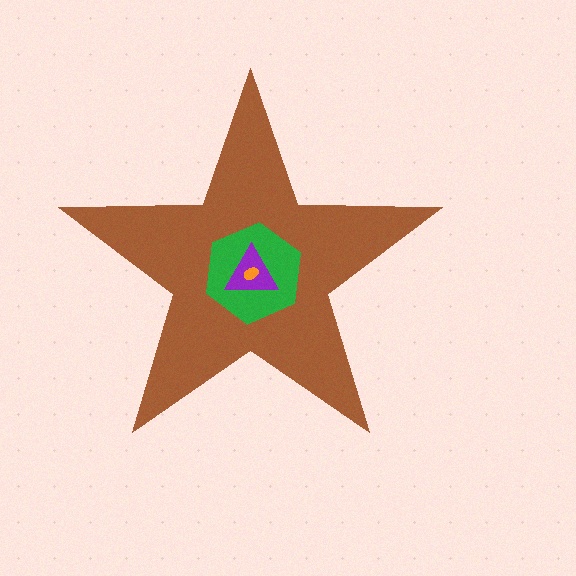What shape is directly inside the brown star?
The green hexagon.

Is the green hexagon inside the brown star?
Yes.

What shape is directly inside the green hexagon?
The purple triangle.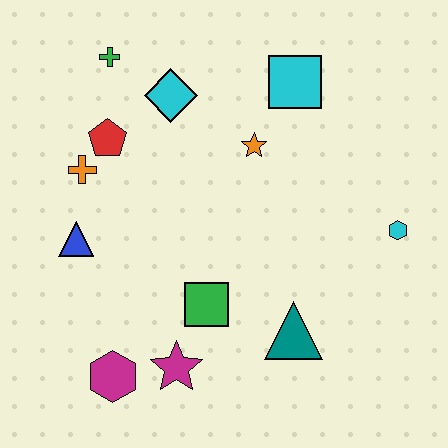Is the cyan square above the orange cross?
Yes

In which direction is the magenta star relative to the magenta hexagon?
The magenta star is to the right of the magenta hexagon.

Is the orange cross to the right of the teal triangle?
No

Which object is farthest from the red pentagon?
The cyan hexagon is farthest from the red pentagon.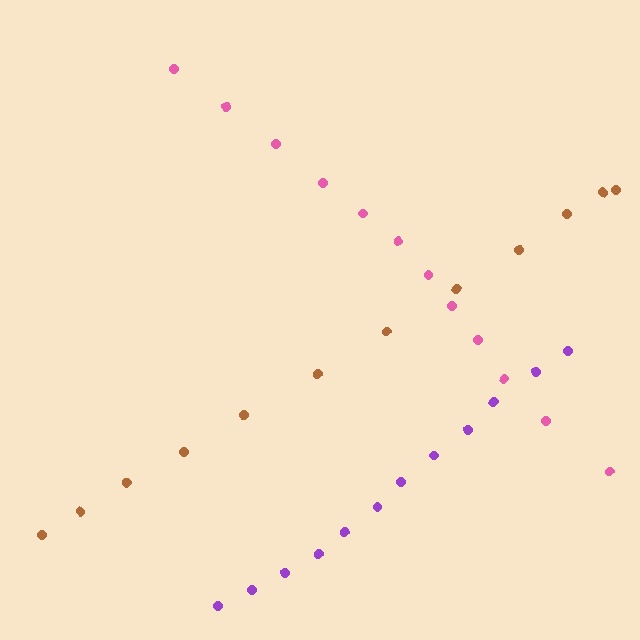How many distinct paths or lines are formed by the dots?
There are 3 distinct paths.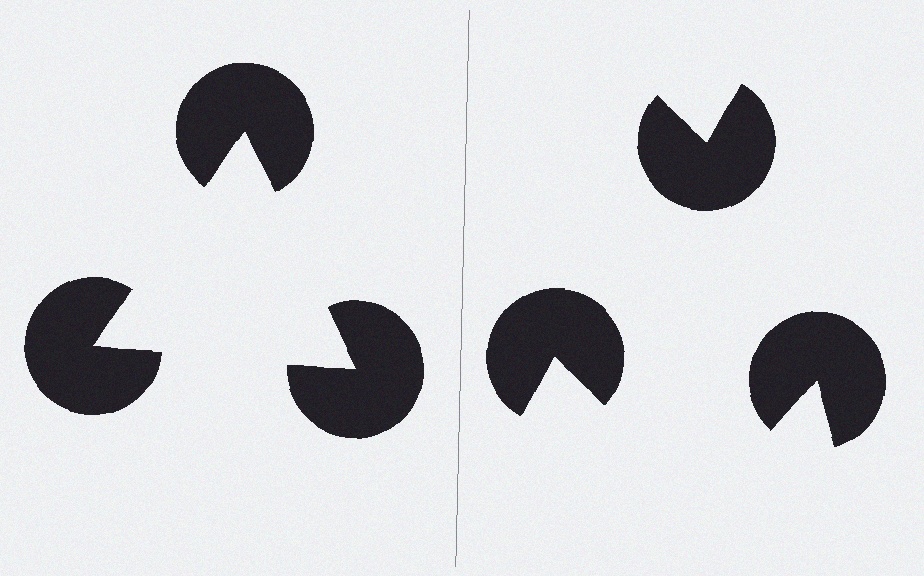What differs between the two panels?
The pac-man discs are positioned identically on both sides; only the wedge orientations differ. On the left they align to a triangle; on the right they are misaligned.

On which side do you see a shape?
An illusory triangle appears on the left side. On the right side the wedge cuts are rotated, so no coherent shape forms.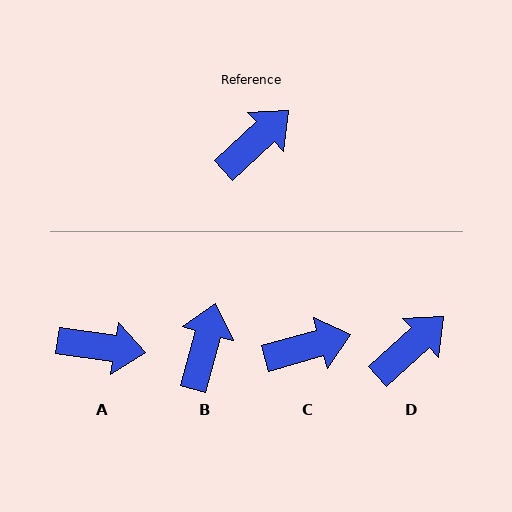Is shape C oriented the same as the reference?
No, it is off by about 27 degrees.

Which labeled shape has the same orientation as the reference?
D.